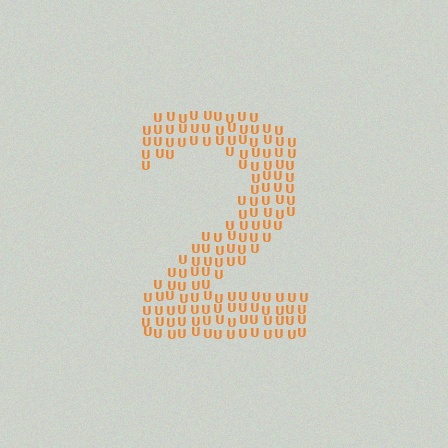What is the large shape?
The large shape is the digit 2.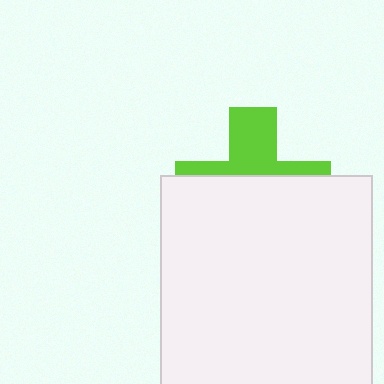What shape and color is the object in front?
The object in front is a white square.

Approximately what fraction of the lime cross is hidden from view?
Roughly 62% of the lime cross is hidden behind the white square.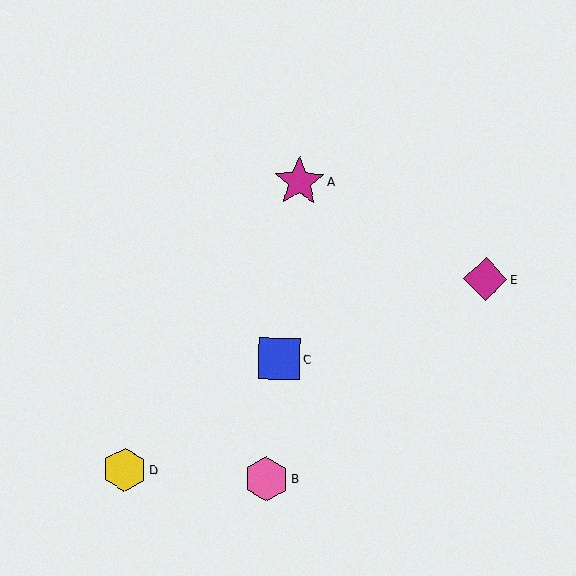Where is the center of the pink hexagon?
The center of the pink hexagon is at (266, 479).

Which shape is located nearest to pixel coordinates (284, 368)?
The blue square (labeled C) at (279, 358) is nearest to that location.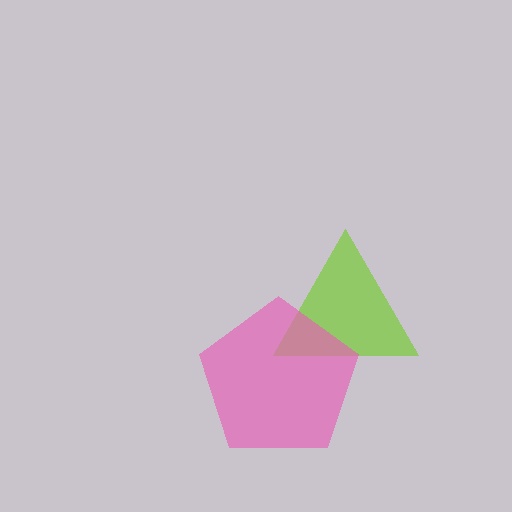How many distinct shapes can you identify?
There are 2 distinct shapes: a lime triangle, a pink pentagon.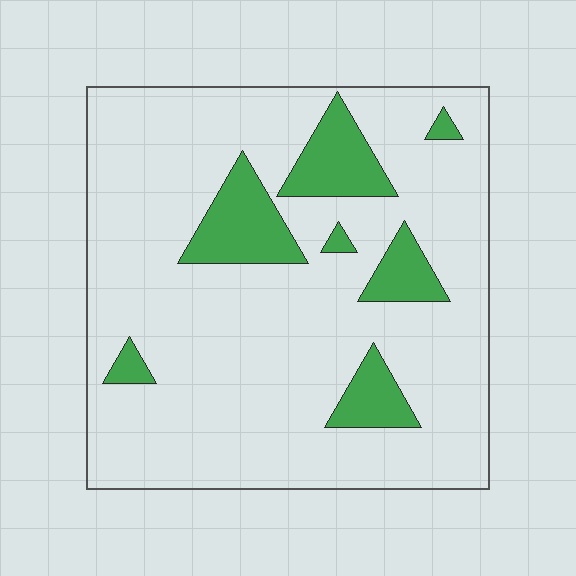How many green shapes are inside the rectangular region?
7.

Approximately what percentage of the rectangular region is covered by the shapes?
Approximately 15%.